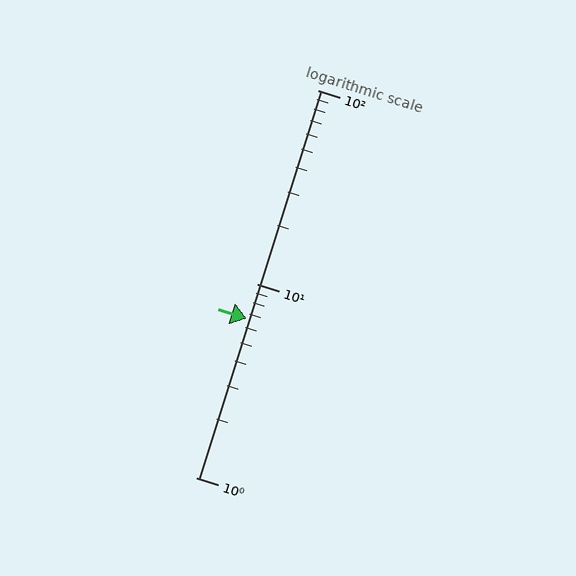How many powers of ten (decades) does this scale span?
The scale spans 2 decades, from 1 to 100.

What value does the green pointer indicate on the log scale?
The pointer indicates approximately 6.6.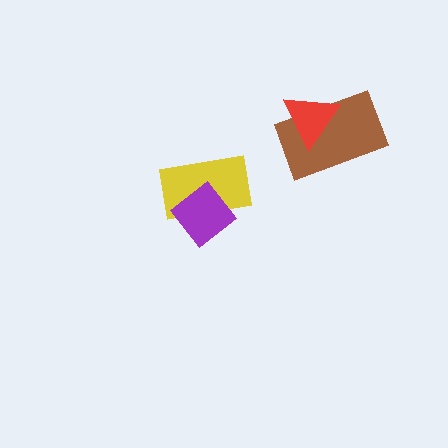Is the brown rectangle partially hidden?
Yes, it is partially covered by another shape.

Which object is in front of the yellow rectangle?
The purple diamond is in front of the yellow rectangle.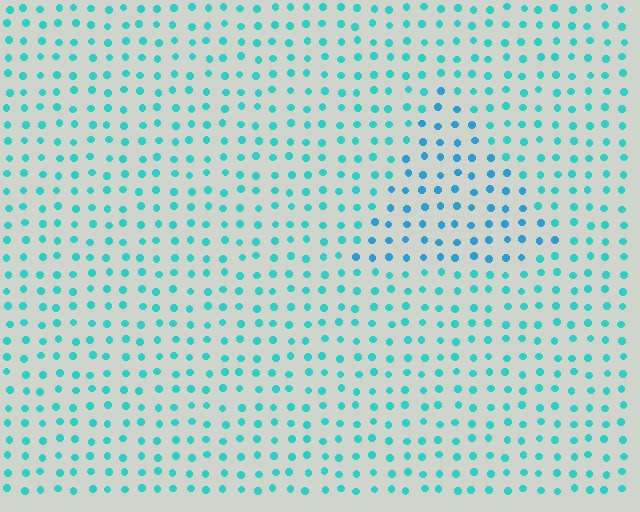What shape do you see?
I see a triangle.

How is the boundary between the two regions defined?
The boundary is defined purely by a slight shift in hue (about 23 degrees). Spacing, size, and orientation are identical on both sides.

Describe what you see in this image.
The image is filled with small cyan elements in a uniform arrangement. A triangle-shaped region is visible where the elements are tinted to a slightly different hue, forming a subtle color boundary.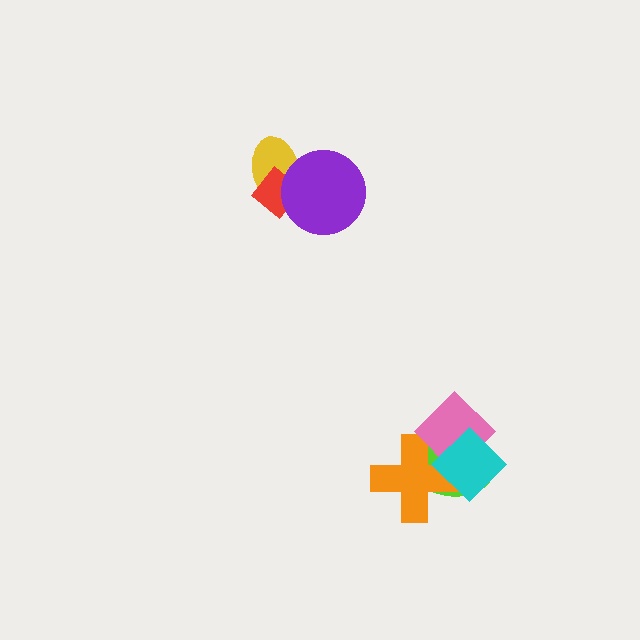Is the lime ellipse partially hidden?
Yes, it is partially covered by another shape.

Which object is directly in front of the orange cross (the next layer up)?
The pink diamond is directly in front of the orange cross.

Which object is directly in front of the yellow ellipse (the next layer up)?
The red diamond is directly in front of the yellow ellipse.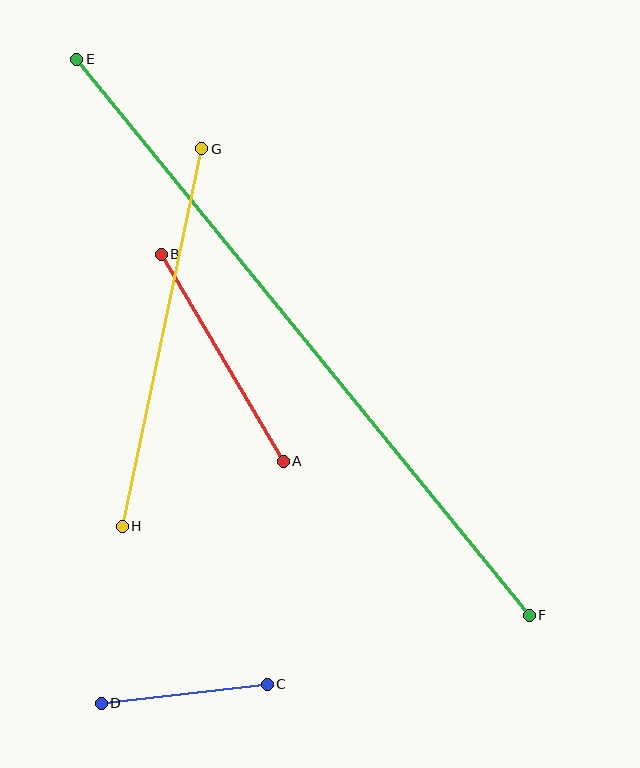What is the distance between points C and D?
The distance is approximately 167 pixels.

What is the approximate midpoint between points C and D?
The midpoint is at approximately (184, 694) pixels.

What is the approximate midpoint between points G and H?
The midpoint is at approximately (162, 338) pixels.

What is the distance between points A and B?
The distance is approximately 240 pixels.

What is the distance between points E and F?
The distance is approximately 717 pixels.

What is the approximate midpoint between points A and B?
The midpoint is at approximately (222, 358) pixels.